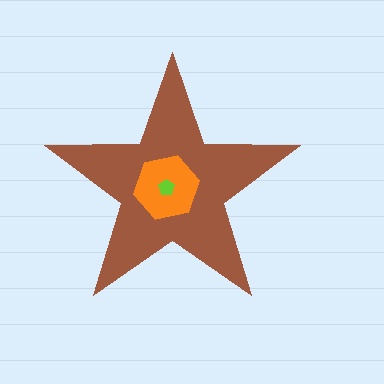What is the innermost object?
The lime pentagon.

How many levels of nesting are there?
3.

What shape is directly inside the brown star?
The orange hexagon.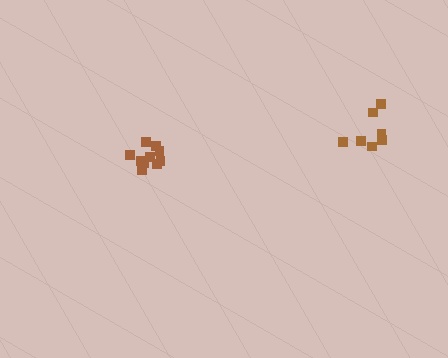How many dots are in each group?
Group 1: 7 dots, Group 2: 10 dots (17 total).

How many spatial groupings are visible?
There are 2 spatial groupings.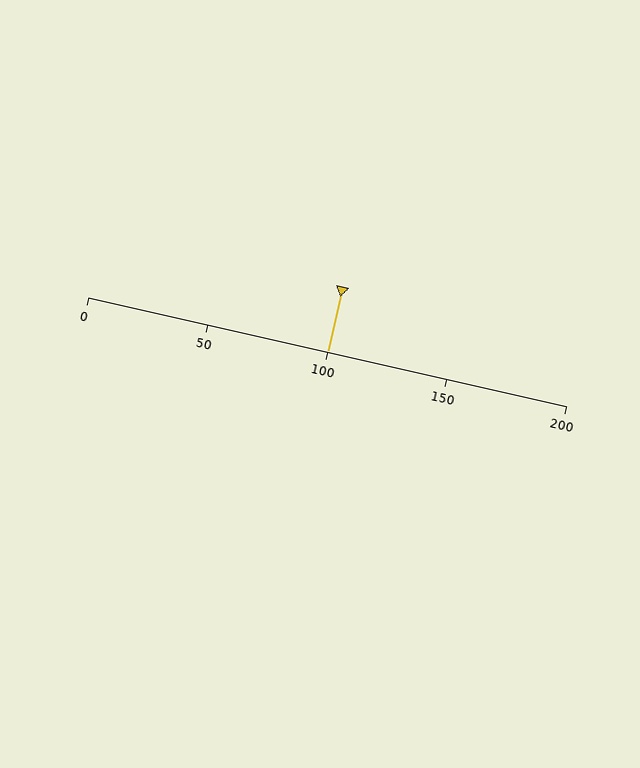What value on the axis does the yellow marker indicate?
The marker indicates approximately 100.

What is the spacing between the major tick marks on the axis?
The major ticks are spaced 50 apart.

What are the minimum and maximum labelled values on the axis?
The axis runs from 0 to 200.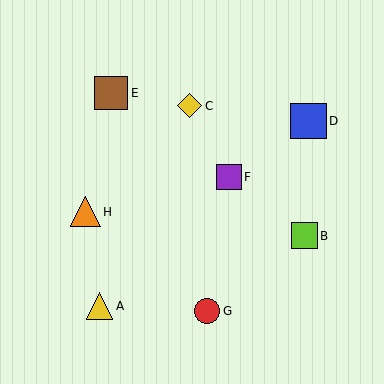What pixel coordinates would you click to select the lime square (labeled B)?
Click at (304, 236) to select the lime square B.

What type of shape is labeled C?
Shape C is a yellow diamond.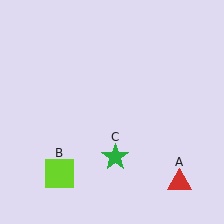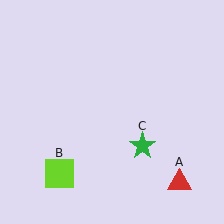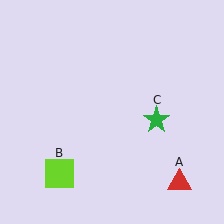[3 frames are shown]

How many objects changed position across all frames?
1 object changed position: green star (object C).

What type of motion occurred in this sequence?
The green star (object C) rotated counterclockwise around the center of the scene.